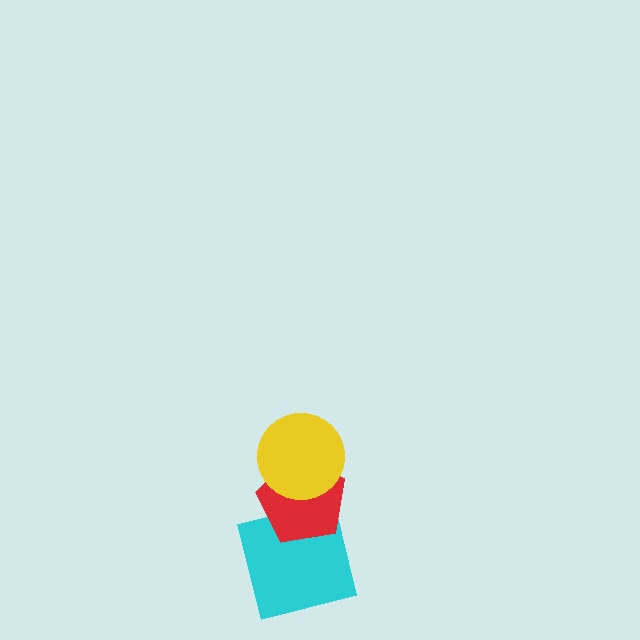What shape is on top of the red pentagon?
The yellow circle is on top of the red pentagon.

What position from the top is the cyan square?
The cyan square is 3rd from the top.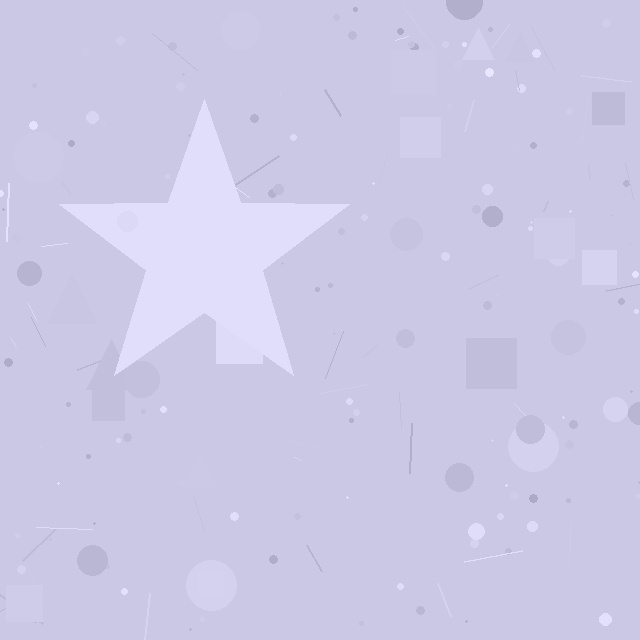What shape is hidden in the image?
A star is hidden in the image.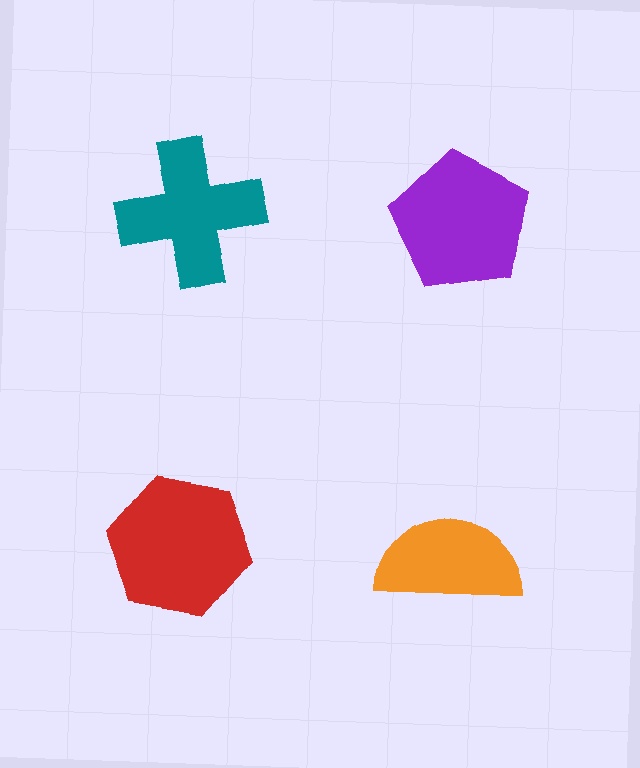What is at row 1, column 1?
A teal cross.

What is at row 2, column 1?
A red hexagon.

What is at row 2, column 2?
An orange semicircle.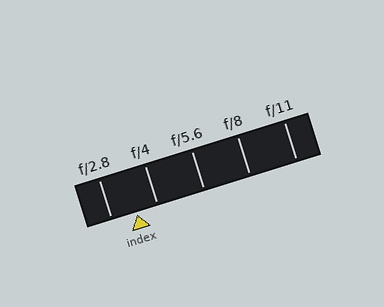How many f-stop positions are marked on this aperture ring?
There are 5 f-stop positions marked.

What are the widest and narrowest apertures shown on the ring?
The widest aperture shown is f/2.8 and the narrowest is f/11.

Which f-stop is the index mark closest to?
The index mark is closest to f/4.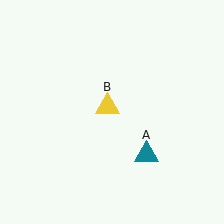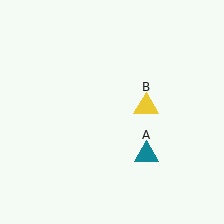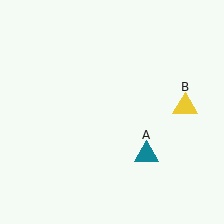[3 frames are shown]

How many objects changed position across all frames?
1 object changed position: yellow triangle (object B).